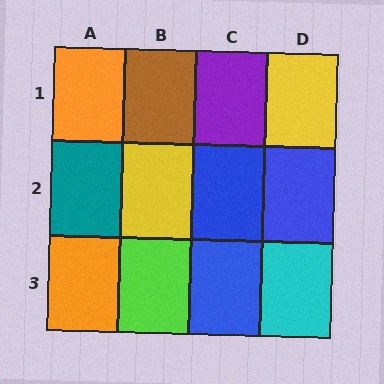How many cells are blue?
3 cells are blue.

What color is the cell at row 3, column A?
Orange.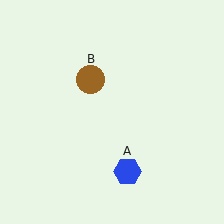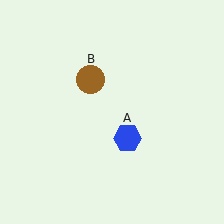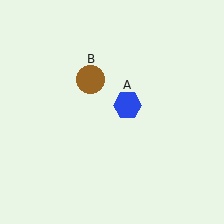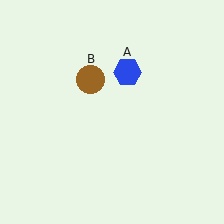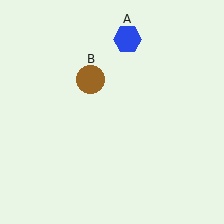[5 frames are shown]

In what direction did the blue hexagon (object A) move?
The blue hexagon (object A) moved up.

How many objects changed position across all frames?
1 object changed position: blue hexagon (object A).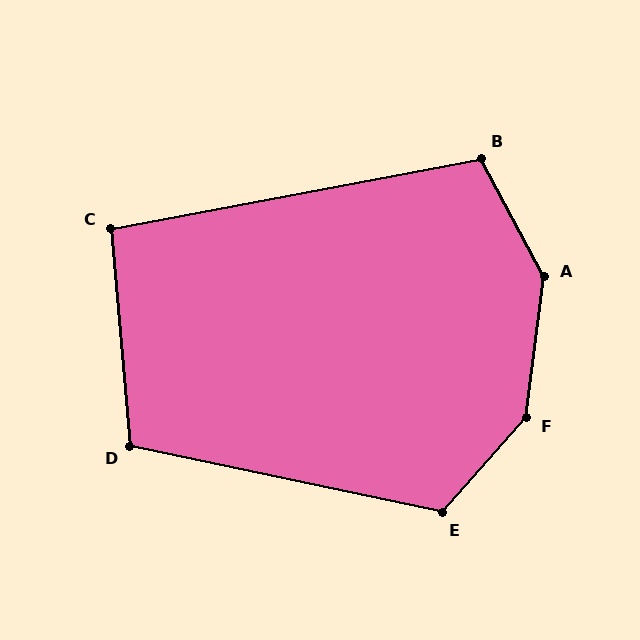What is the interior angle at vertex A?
Approximately 145 degrees (obtuse).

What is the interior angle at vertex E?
Approximately 120 degrees (obtuse).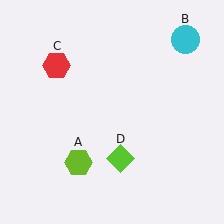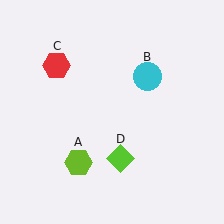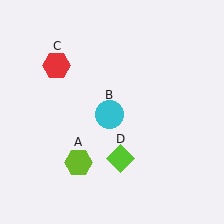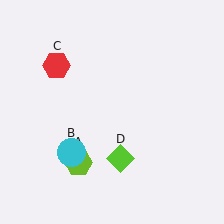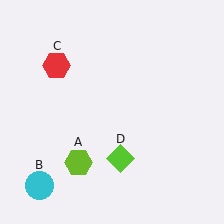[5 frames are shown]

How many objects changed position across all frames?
1 object changed position: cyan circle (object B).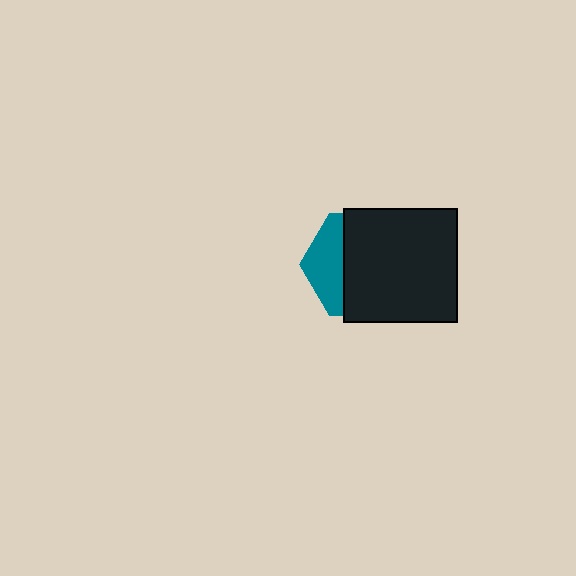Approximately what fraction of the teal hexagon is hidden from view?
Roughly 67% of the teal hexagon is hidden behind the black square.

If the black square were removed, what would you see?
You would see the complete teal hexagon.